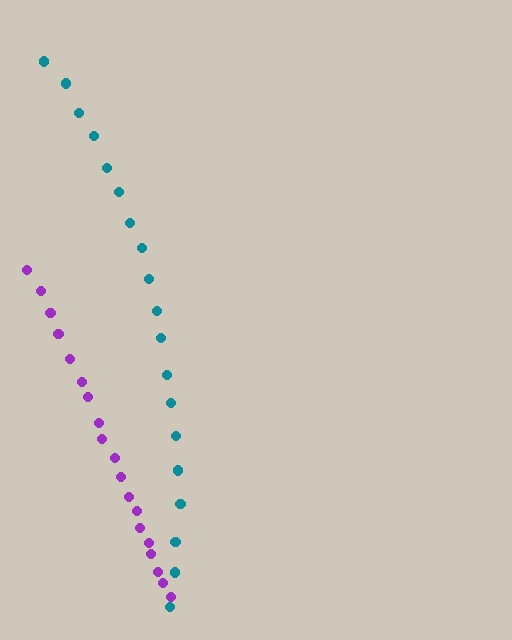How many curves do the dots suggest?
There are 2 distinct paths.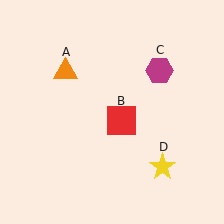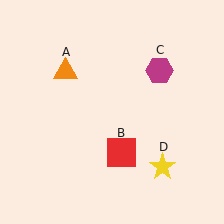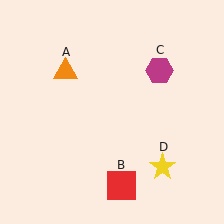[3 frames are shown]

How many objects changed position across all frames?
1 object changed position: red square (object B).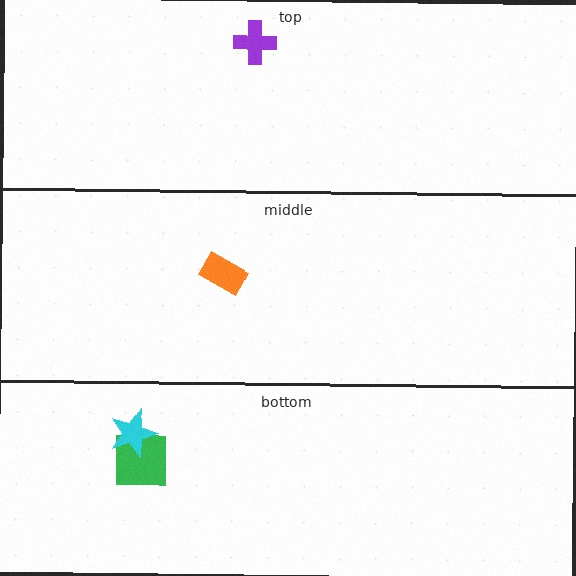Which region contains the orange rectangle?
The middle region.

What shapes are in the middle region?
The orange rectangle.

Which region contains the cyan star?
The bottom region.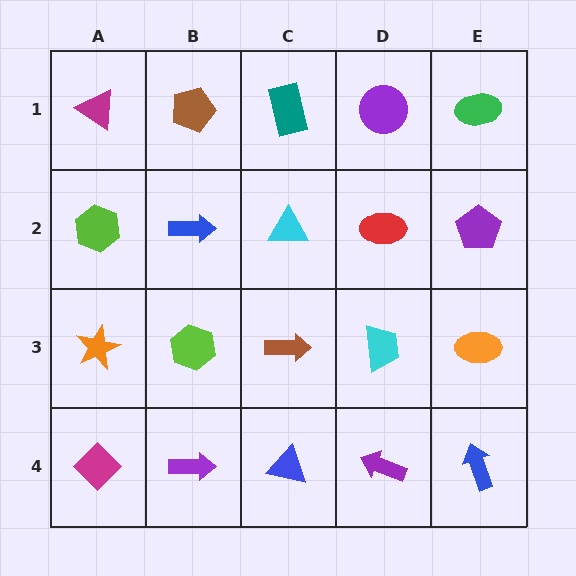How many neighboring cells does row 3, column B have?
4.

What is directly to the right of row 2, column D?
A purple pentagon.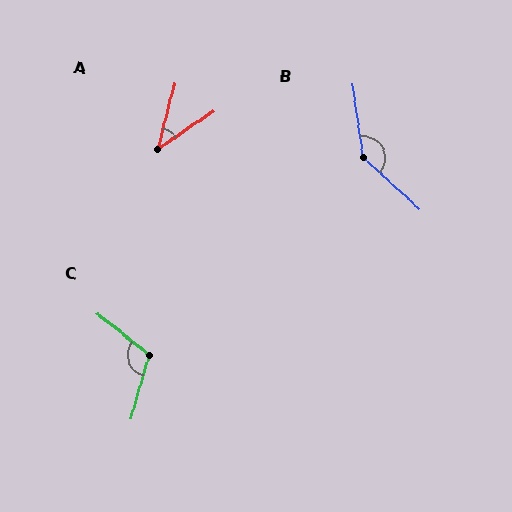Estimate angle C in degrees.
Approximately 113 degrees.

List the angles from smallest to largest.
A (41°), C (113°), B (141°).